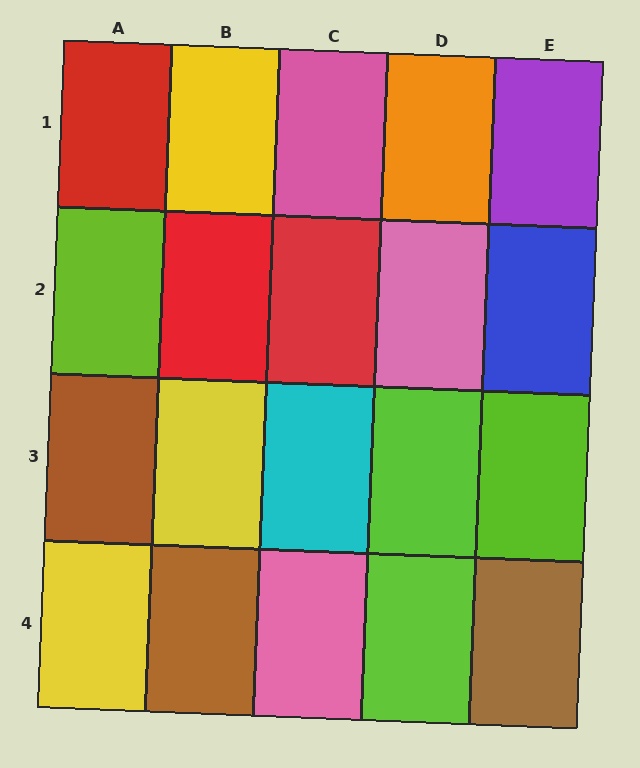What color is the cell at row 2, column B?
Red.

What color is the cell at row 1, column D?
Orange.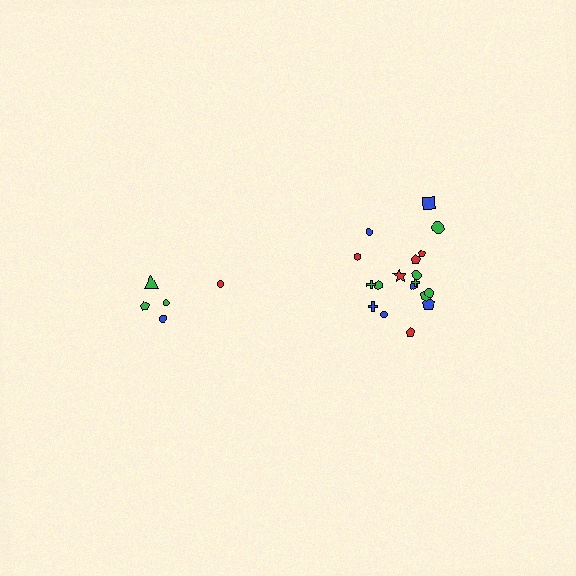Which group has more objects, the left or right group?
The right group.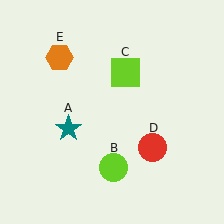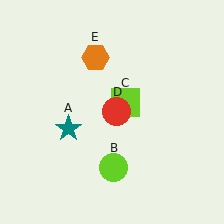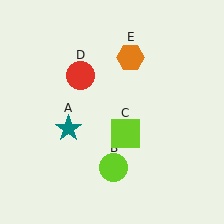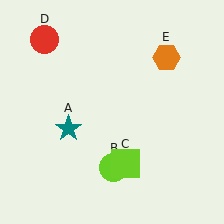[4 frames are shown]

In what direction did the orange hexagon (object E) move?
The orange hexagon (object E) moved right.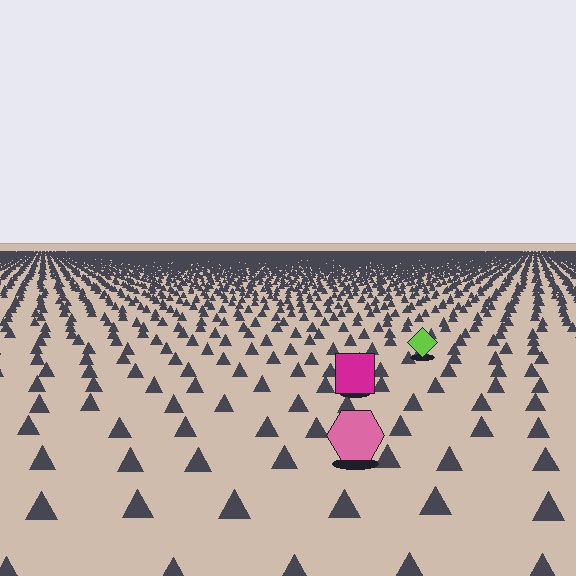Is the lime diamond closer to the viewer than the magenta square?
No. The magenta square is closer — you can tell from the texture gradient: the ground texture is coarser near it.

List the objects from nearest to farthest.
From nearest to farthest: the pink hexagon, the magenta square, the lime diamond.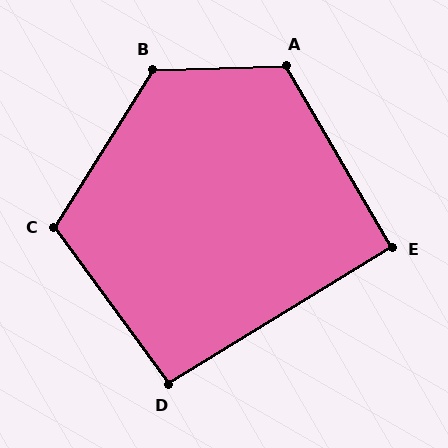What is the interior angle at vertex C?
Approximately 112 degrees (obtuse).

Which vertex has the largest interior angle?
B, at approximately 124 degrees.